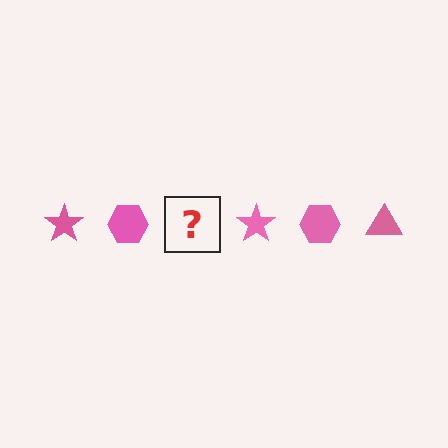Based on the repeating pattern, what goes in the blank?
The blank should be a pink triangle.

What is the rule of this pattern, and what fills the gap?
The rule is that the pattern cycles through star, hexagon, triangle shapes in pink. The gap should be filled with a pink triangle.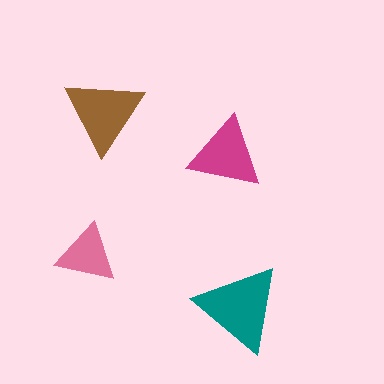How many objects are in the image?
There are 4 objects in the image.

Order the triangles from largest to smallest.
the teal one, the brown one, the magenta one, the pink one.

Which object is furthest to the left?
The pink triangle is leftmost.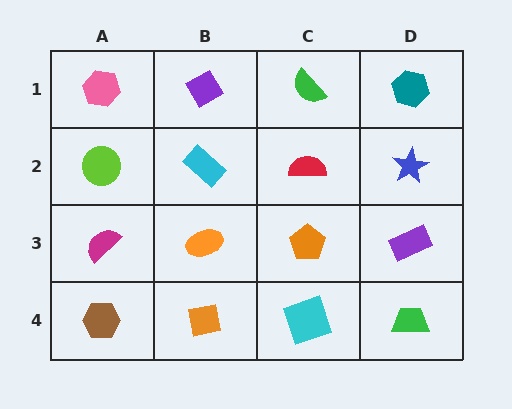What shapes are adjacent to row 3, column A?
A lime circle (row 2, column A), a brown hexagon (row 4, column A), an orange ellipse (row 3, column B).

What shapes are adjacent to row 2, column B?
A purple diamond (row 1, column B), an orange ellipse (row 3, column B), a lime circle (row 2, column A), a red semicircle (row 2, column C).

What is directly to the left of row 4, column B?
A brown hexagon.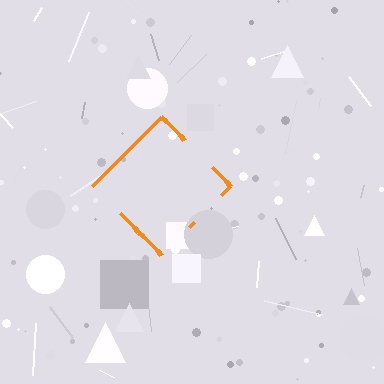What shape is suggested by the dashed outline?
The dashed outline suggests a diamond.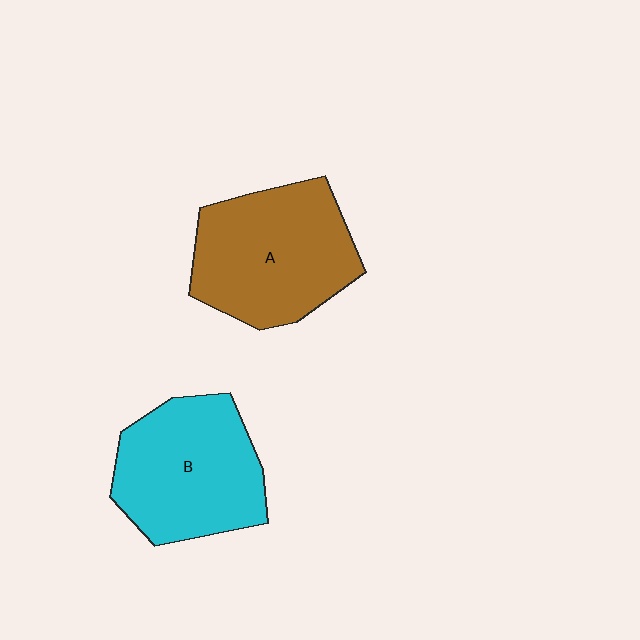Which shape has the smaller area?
Shape B (cyan).